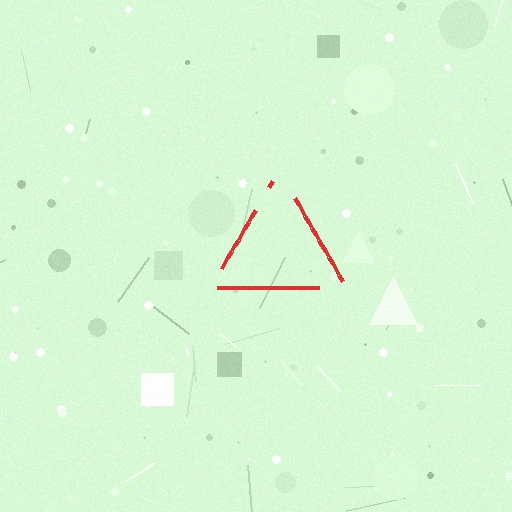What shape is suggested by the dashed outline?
The dashed outline suggests a triangle.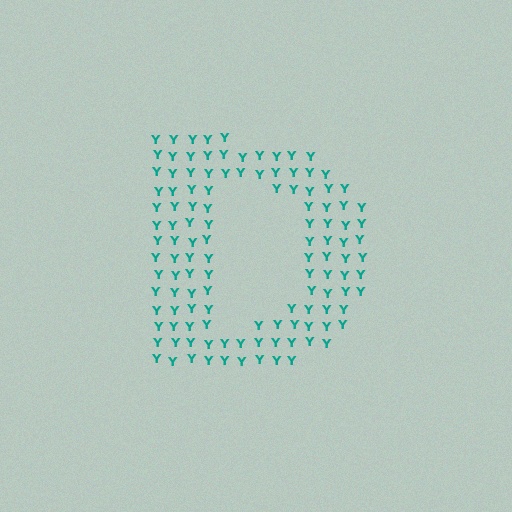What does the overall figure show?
The overall figure shows the letter D.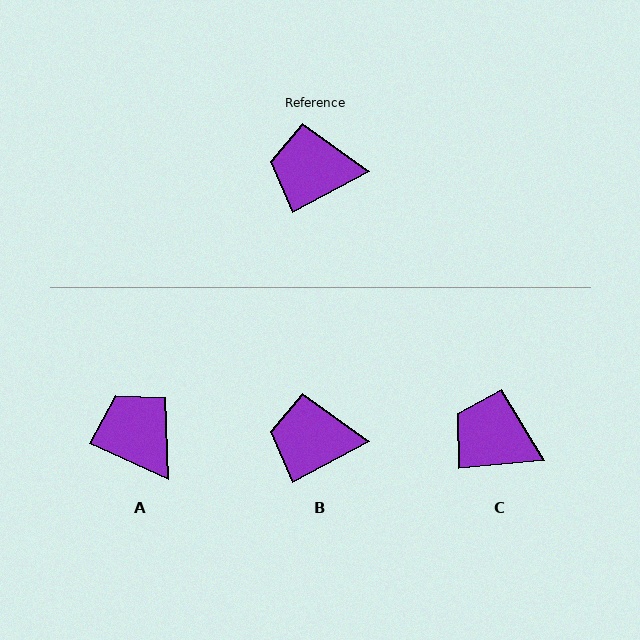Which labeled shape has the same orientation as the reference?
B.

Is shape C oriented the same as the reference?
No, it is off by about 22 degrees.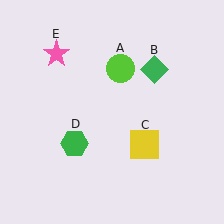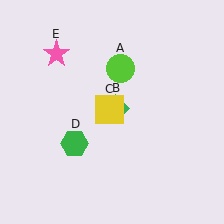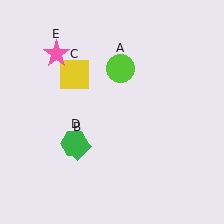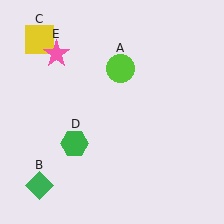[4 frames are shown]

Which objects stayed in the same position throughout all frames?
Lime circle (object A) and green hexagon (object D) and pink star (object E) remained stationary.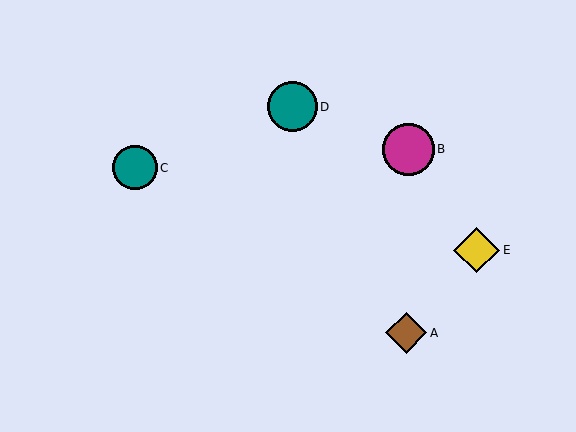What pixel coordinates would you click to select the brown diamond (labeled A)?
Click at (406, 333) to select the brown diamond A.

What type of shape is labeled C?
Shape C is a teal circle.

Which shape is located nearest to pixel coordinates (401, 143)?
The magenta circle (labeled B) at (408, 149) is nearest to that location.